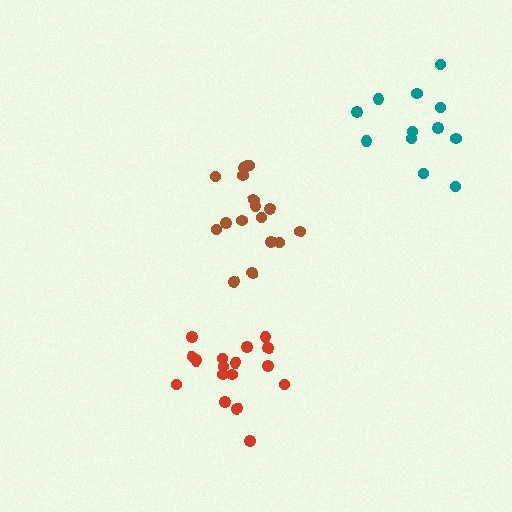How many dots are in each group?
Group 1: 17 dots, Group 2: 12 dots, Group 3: 17 dots (46 total).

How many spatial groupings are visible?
There are 3 spatial groupings.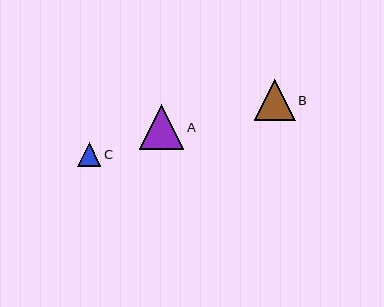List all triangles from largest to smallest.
From largest to smallest: A, B, C.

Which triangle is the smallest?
Triangle C is the smallest with a size of approximately 24 pixels.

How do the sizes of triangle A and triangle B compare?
Triangle A and triangle B are approximately the same size.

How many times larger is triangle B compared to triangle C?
Triangle B is approximately 1.7 times the size of triangle C.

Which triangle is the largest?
Triangle A is the largest with a size of approximately 45 pixels.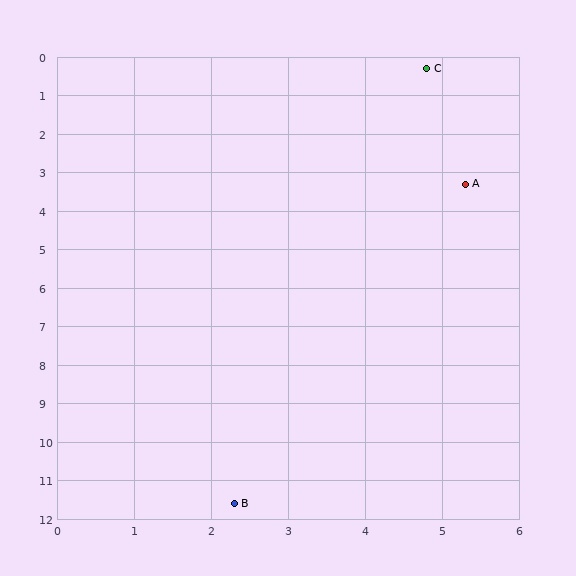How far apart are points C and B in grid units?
Points C and B are about 11.6 grid units apart.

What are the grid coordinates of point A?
Point A is at approximately (5.3, 3.3).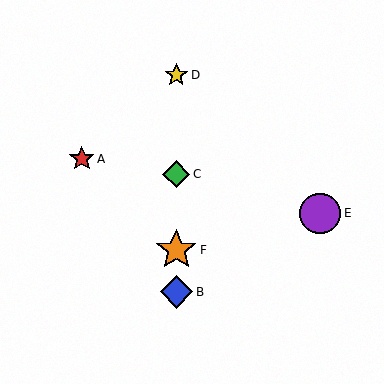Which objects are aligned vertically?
Objects B, C, D, F are aligned vertically.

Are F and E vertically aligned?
No, F is at x≈176 and E is at x≈320.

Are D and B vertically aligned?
Yes, both are at x≈176.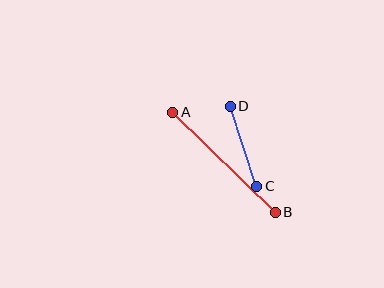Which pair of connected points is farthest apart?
Points A and B are farthest apart.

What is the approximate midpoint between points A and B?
The midpoint is at approximately (224, 162) pixels.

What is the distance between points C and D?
The distance is approximately 85 pixels.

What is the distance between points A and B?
The distance is approximately 143 pixels.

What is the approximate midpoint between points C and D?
The midpoint is at approximately (243, 146) pixels.